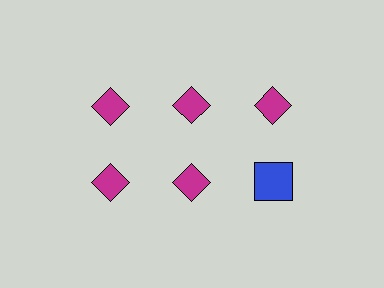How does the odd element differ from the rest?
It differs in both color (blue instead of magenta) and shape (square instead of diamond).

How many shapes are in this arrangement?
There are 6 shapes arranged in a grid pattern.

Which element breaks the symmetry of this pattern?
The blue square in the second row, center column breaks the symmetry. All other shapes are magenta diamonds.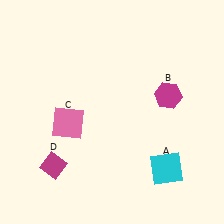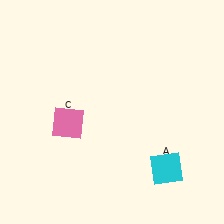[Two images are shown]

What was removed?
The magenta hexagon (B), the magenta diamond (D) were removed in Image 2.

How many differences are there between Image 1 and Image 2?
There are 2 differences between the two images.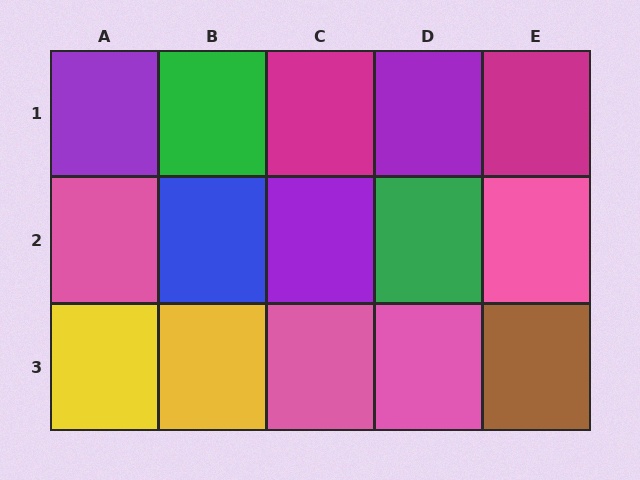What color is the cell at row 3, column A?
Yellow.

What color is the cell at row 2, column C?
Purple.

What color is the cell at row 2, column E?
Pink.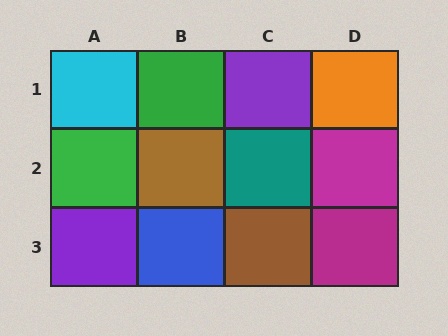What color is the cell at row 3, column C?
Brown.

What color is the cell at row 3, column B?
Blue.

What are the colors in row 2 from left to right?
Green, brown, teal, magenta.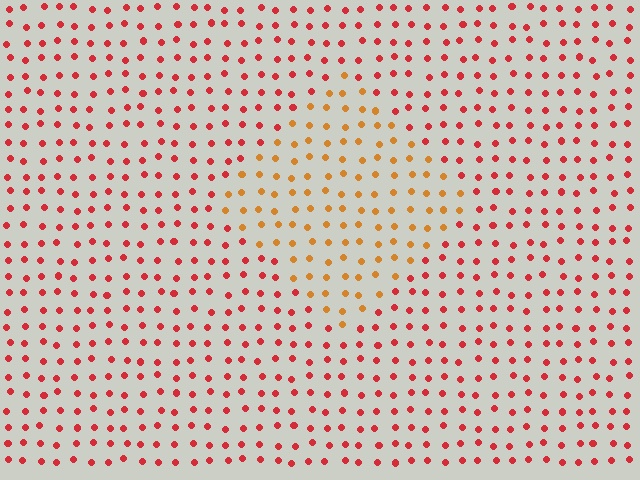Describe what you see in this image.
The image is filled with small red elements in a uniform arrangement. A diamond-shaped region is visible where the elements are tinted to a slightly different hue, forming a subtle color boundary.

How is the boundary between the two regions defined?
The boundary is defined purely by a slight shift in hue (about 37 degrees). Spacing, size, and orientation are identical on both sides.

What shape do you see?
I see a diamond.